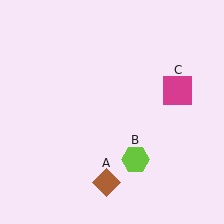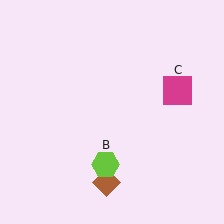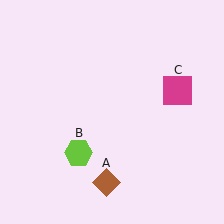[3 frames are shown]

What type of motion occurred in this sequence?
The lime hexagon (object B) rotated clockwise around the center of the scene.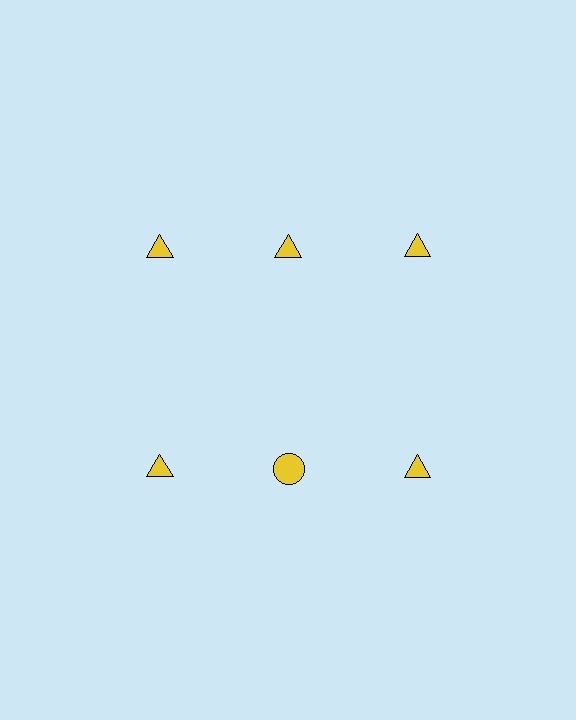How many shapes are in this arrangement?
There are 6 shapes arranged in a grid pattern.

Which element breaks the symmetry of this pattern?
The yellow circle in the second row, second from left column breaks the symmetry. All other shapes are yellow triangles.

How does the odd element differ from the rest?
It has a different shape: circle instead of triangle.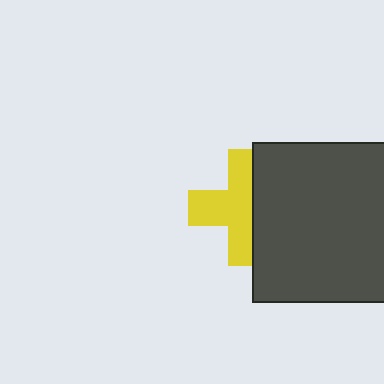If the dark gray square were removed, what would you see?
You would see the complete yellow cross.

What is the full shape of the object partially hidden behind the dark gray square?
The partially hidden object is a yellow cross.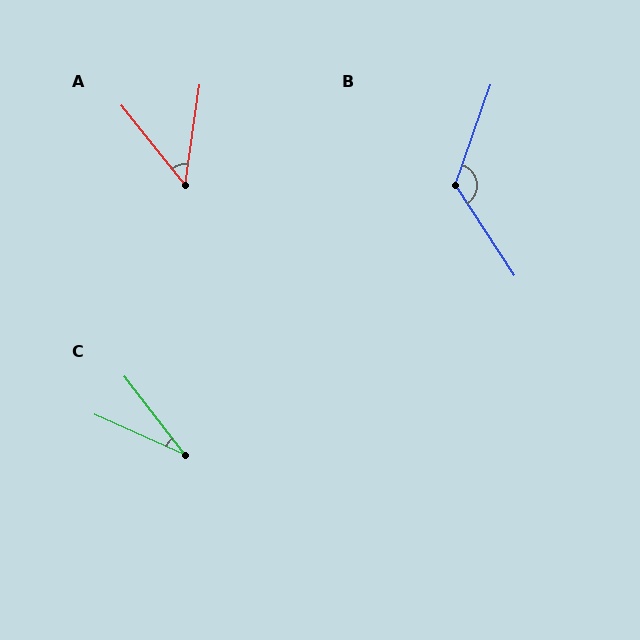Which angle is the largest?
B, at approximately 128 degrees.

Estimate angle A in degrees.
Approximately 46 degrees.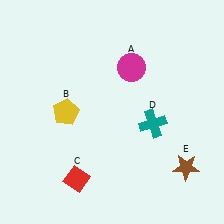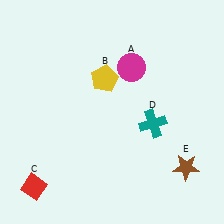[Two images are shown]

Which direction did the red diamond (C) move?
The red diamond (C) moved left.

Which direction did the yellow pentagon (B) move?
The yellow pentagon (B) moved right.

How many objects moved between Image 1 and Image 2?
2 objects moved between the two images.